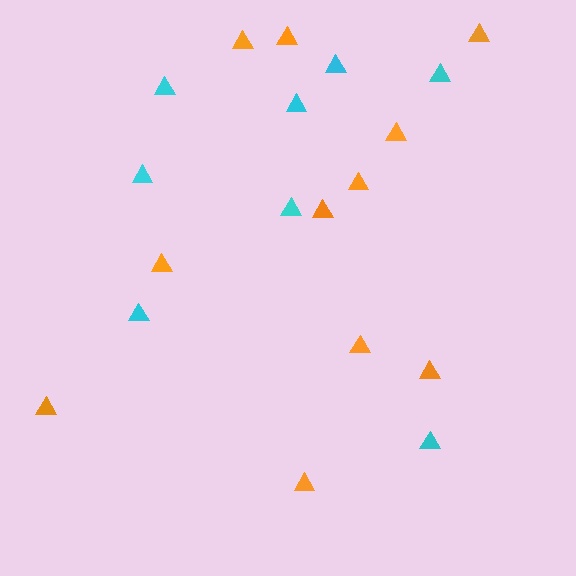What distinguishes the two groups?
There are 2 groups: one group of cyan triangles (8) and one group of orange triangles (11).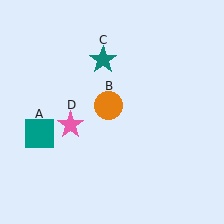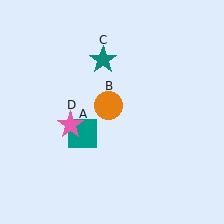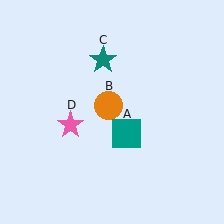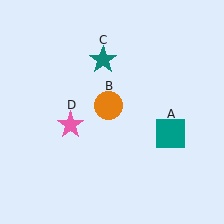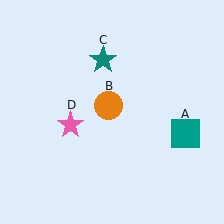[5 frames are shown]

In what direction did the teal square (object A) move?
The teal square (object A) moved right.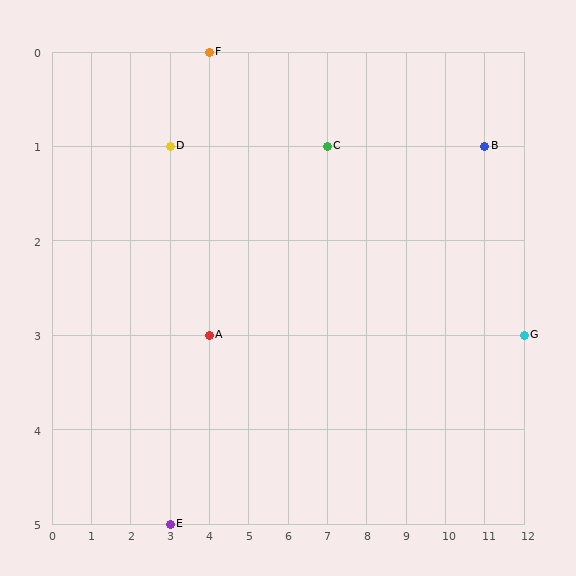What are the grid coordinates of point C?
Point C is at grid coordinates (7, 1).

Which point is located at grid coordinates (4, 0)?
Point F is at (4, 0).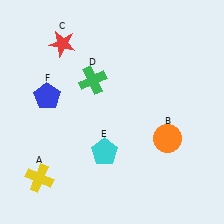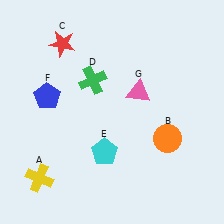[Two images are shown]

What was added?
A pink triangle (G) was added in Image 2.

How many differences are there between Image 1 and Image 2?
There is 1 difference between the two images.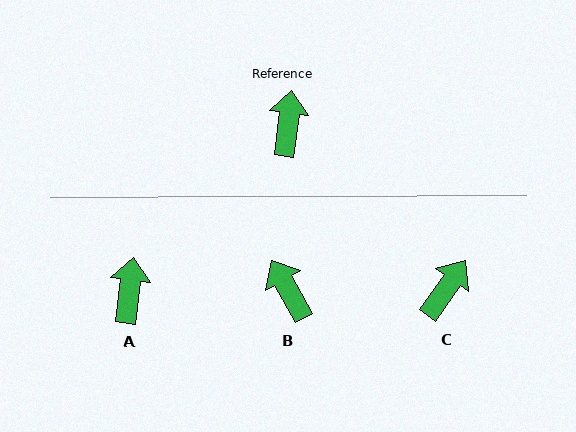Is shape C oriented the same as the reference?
No, it is off by about 28 degrees.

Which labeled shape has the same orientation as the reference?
A.